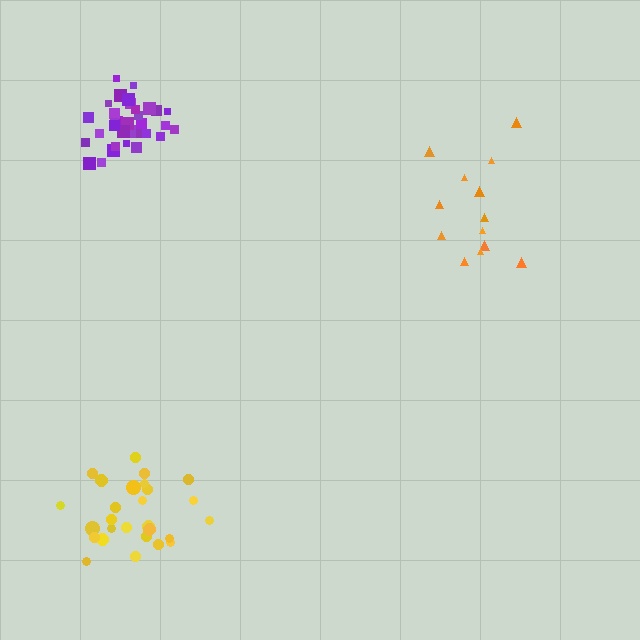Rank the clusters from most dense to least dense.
purple, yellow, orange.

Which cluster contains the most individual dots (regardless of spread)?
Purple (35).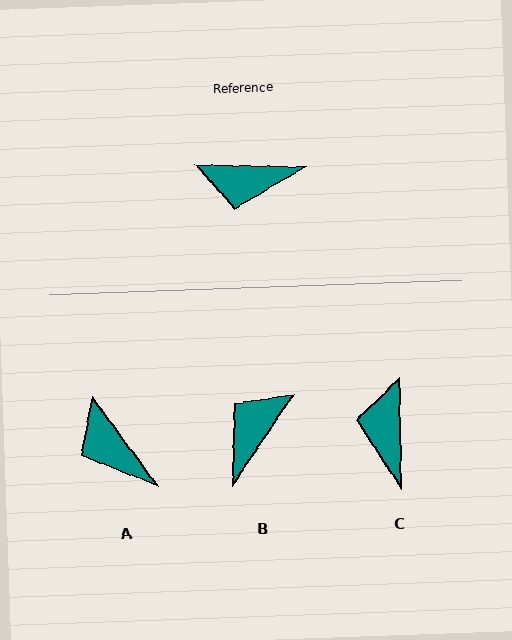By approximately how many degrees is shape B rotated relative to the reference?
Approximately 123 degrees clockwise.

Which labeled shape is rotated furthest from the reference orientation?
B, about 123 degrees away.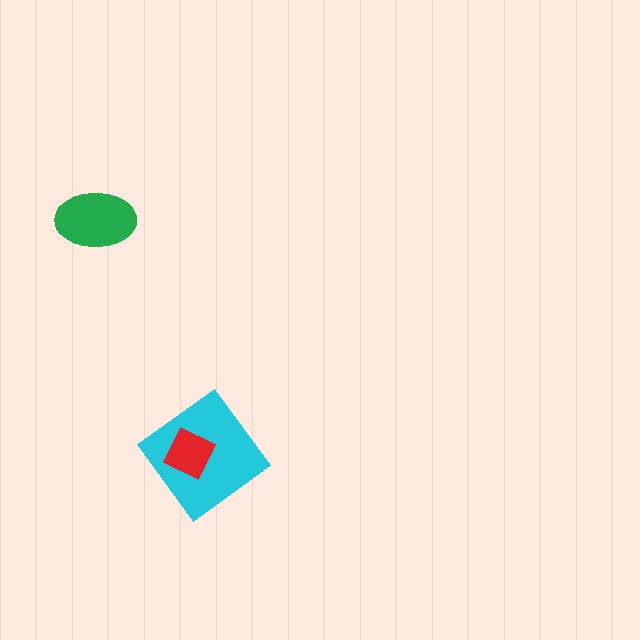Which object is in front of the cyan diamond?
The red diamond is in front of the cyan diamond.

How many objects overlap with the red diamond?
1 object overlaps with the red diamond.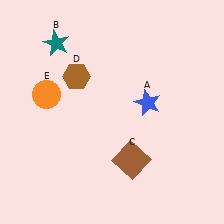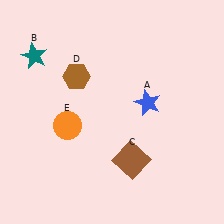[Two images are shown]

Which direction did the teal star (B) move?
The teal star (B) moved left.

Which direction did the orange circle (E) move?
The orange circle (E) moved down.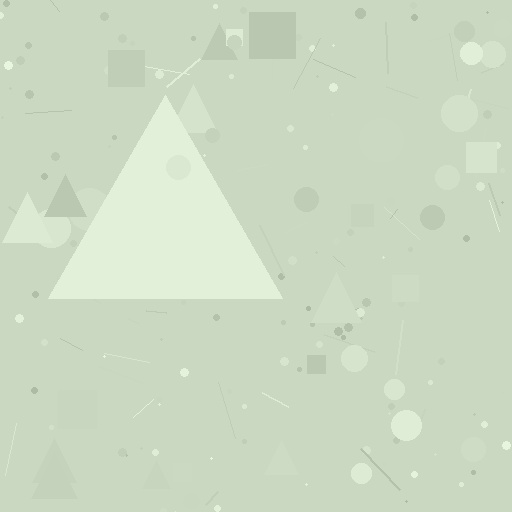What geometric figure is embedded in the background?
A triangle is embedded in the background.